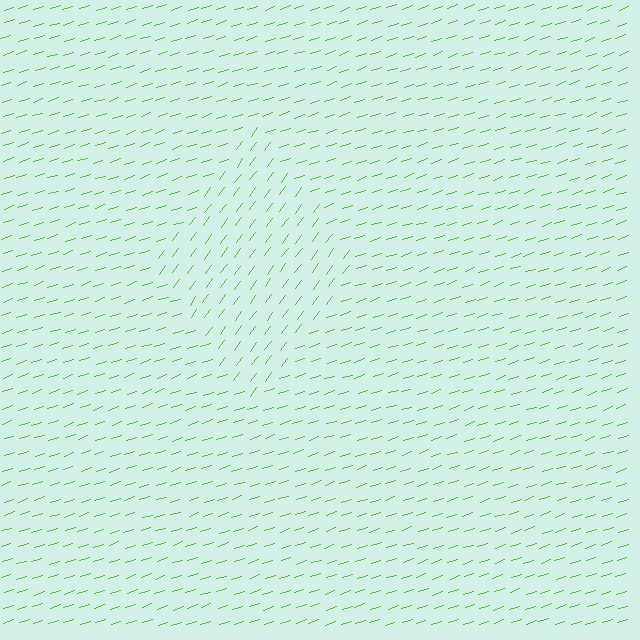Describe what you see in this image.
The image is filled with small lime line segments. A diamond region in the image has lines oriented differently from the surrounding lines, creating a visible texture boundary.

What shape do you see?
I see a diamond.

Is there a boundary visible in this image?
Yes, there is a texture boundary formed by a change in line orientation.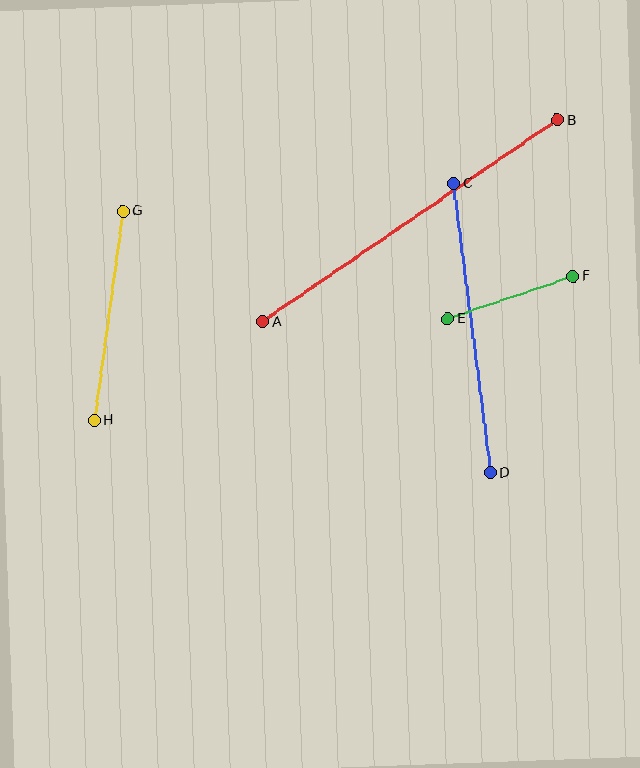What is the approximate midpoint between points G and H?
The midpoint is at approximately (109, 316) pixels.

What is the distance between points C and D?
The distance is approximately 292 pixels.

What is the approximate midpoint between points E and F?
The midpoint is at approximately (510, 297) pixels.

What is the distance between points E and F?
The distance is approximately 133 pixels.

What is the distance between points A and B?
The distance is approximately 357 pixels.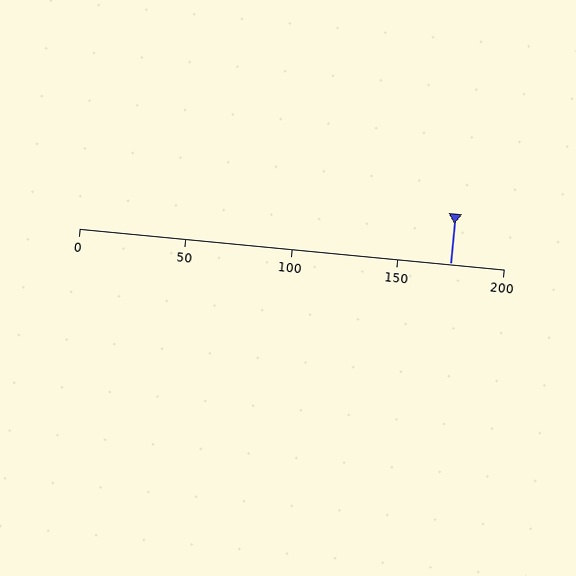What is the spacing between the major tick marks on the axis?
The major ticks are spaced 50 apart.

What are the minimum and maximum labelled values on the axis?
The axis runs from 0 to 200.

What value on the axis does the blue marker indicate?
The marker indicates approximately 175.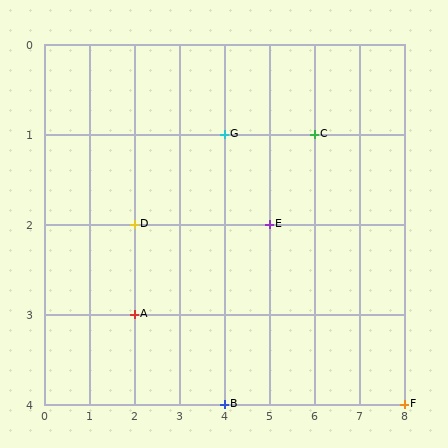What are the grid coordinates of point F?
Point F is at grid coordinates (8, 4).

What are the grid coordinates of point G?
Point G is at grid coordinates (4, 1).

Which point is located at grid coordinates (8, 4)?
Point F is at (8, 4).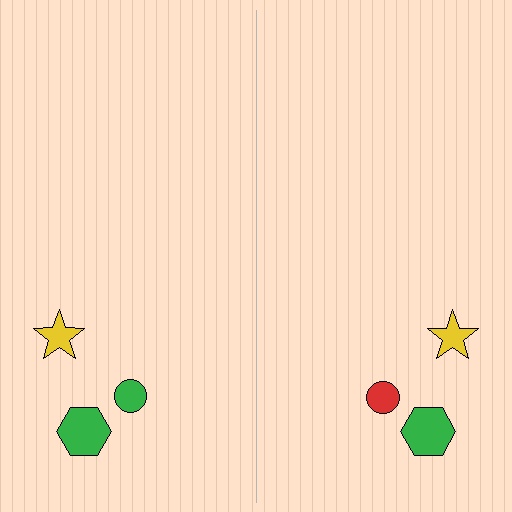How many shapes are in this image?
There are 6 shapes in this image.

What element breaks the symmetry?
The red circle on the right side breaks the symmetry — its mirror counterpart is green.